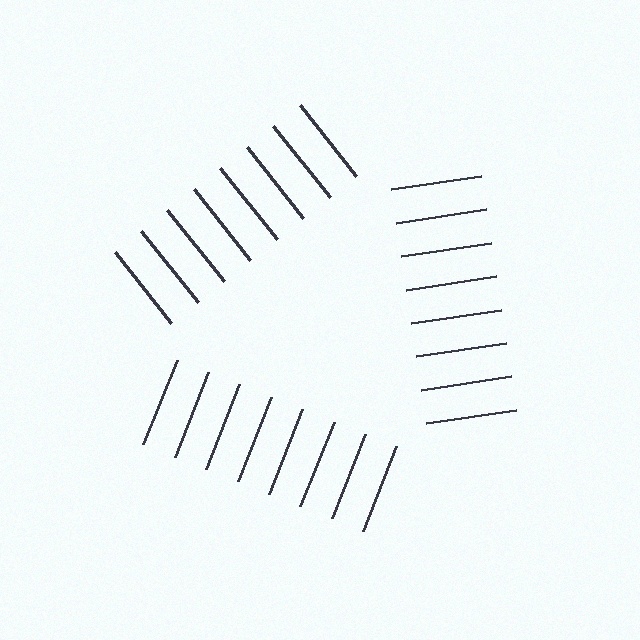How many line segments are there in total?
24 — 8 along each of the 3 edges.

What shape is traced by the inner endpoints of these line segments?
An illusory triangle — the line segments terminate on its edges but no continuous stroke is drawn.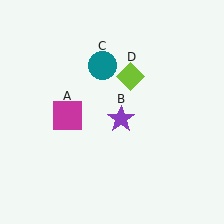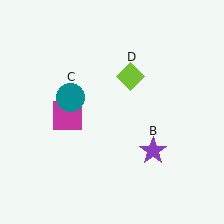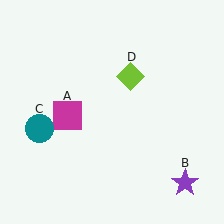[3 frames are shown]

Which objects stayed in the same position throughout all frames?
Magenta square (object A) and lime diamond (object D) remained stationary.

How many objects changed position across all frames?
2 objects changed position: purple star (object B), teal circle (object C).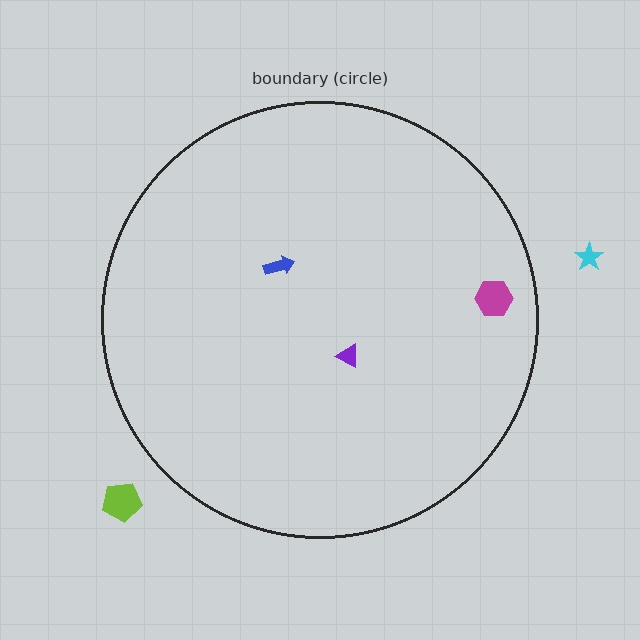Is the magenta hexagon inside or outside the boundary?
Inside.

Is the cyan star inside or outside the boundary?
Outside.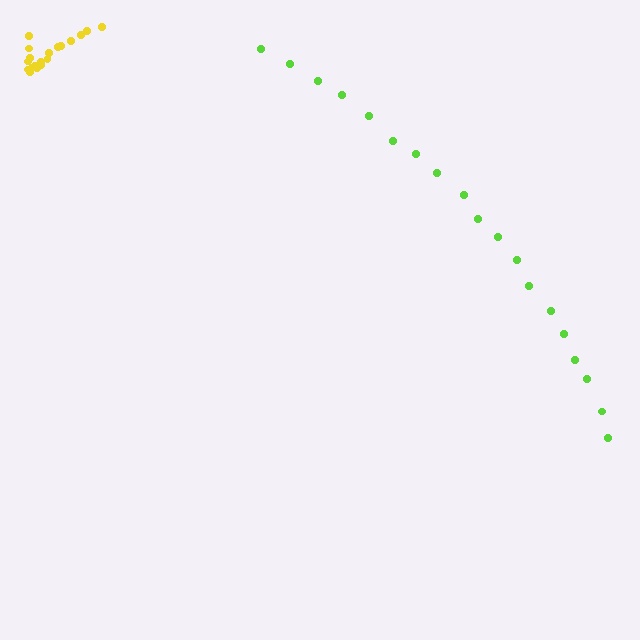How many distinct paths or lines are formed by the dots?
There are 2 distinct paths.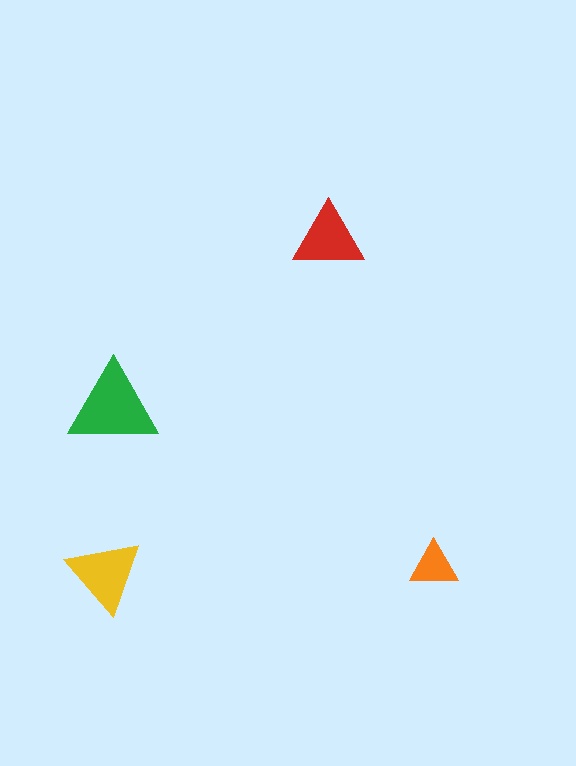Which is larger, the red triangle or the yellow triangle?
The yellow one.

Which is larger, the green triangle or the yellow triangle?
The green one.